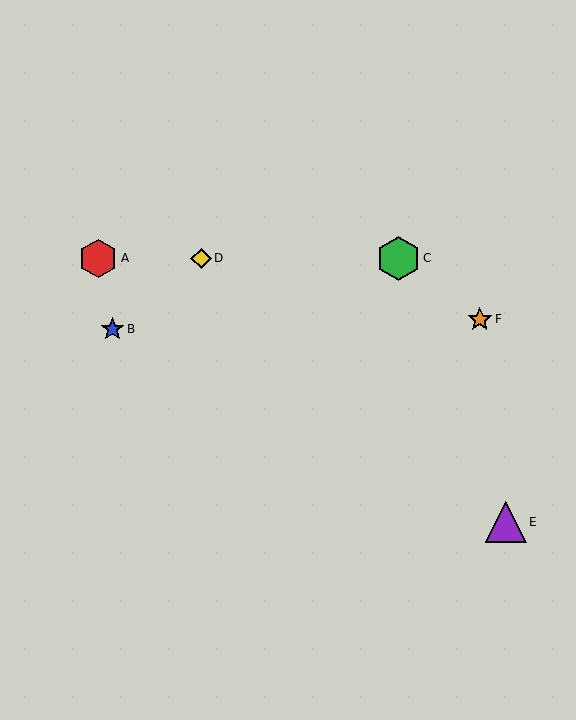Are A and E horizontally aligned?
No, A is at y≈258 and E is at y≈522.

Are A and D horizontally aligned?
Yes, both are at y≈258.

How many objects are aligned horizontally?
3 objects (A, C, D) are aligned horizontally.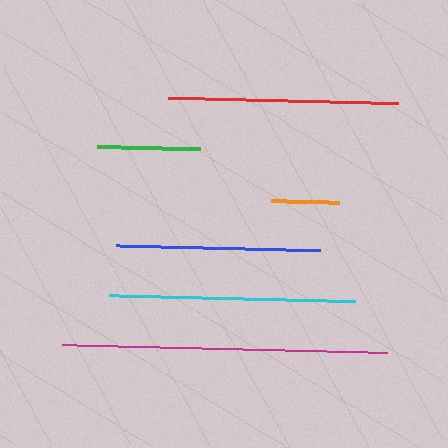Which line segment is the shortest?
The orange line is the shortest at approximately 68 pixels.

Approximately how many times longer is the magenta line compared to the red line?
The magenta line is approximately 1.4 times the length of the red line.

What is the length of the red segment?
The red segment is approximately 230 pixels long.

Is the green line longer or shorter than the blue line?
The blue line is longer than the green line.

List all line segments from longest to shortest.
From longest to shortest: magenta, cyan, red, blue, green, orange.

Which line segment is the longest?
The magenta line is the longest at approximately 325 pixels.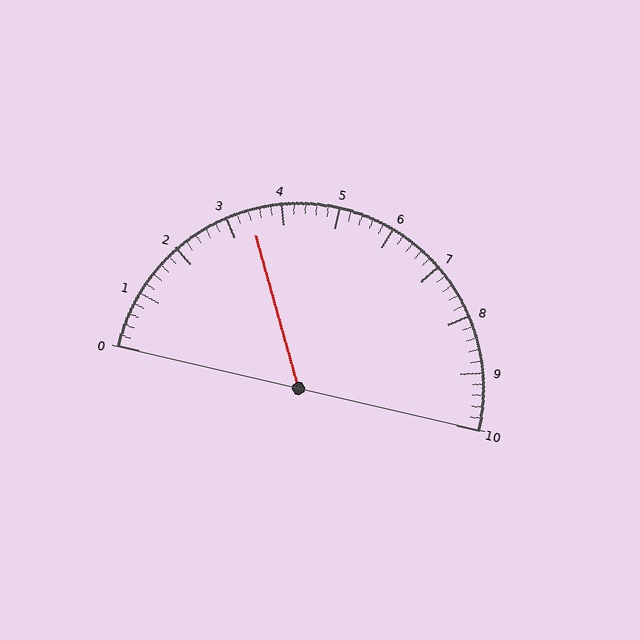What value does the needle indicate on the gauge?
The needle indicates approximately 3.4.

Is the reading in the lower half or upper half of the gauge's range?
The reading is in the lower half of the range (0 to 10).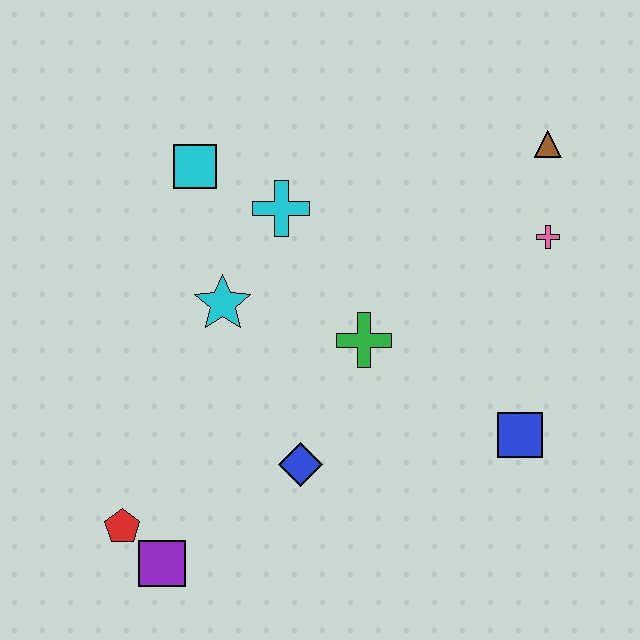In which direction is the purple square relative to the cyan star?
The purple square is below the cyan star.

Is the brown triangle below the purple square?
No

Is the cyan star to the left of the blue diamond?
Yes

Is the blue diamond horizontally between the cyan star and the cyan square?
No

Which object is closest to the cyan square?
The cyan cross is closest to the cyan square.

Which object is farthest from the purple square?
The brown triangle is farthest from the purple square.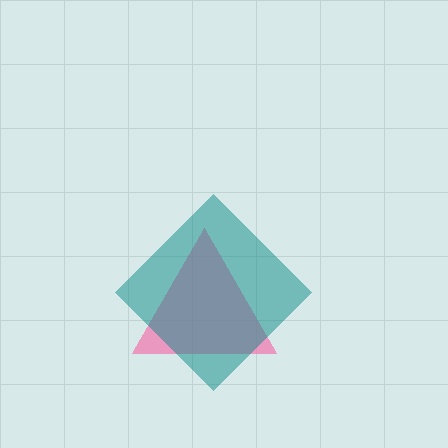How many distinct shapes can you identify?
There are 2 distinct shapes: a pink triangle, a teal diamond.